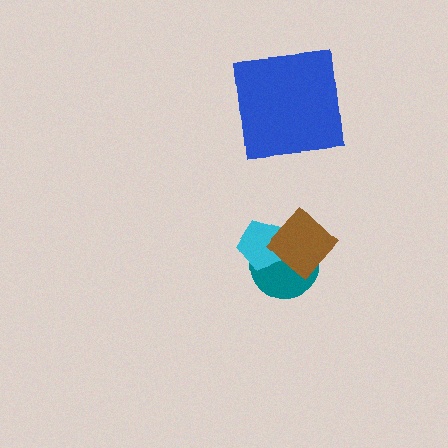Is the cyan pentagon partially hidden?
Yes, it is partially covered by another shape.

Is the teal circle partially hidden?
Yes, it is partially covered by another shape.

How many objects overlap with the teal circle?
2 objects overlap with the teal circle.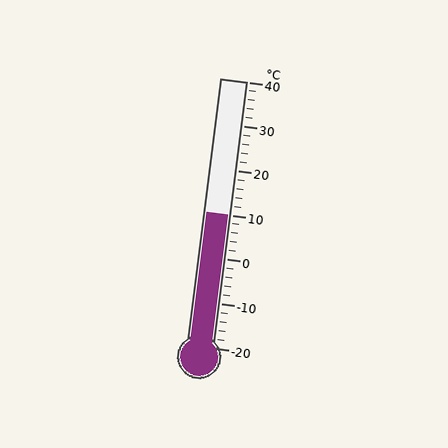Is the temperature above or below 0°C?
The temperature is above 0°C.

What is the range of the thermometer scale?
The thermometer scale ranges from -20°C to 40°C.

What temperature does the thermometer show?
The thermometer shows approximately 10°C.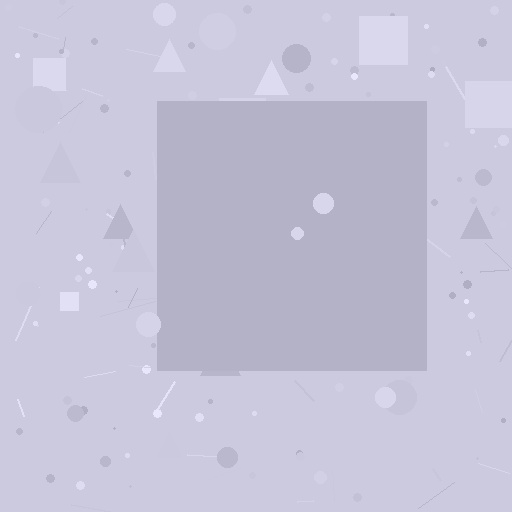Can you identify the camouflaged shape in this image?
The camouflaged shape is a square.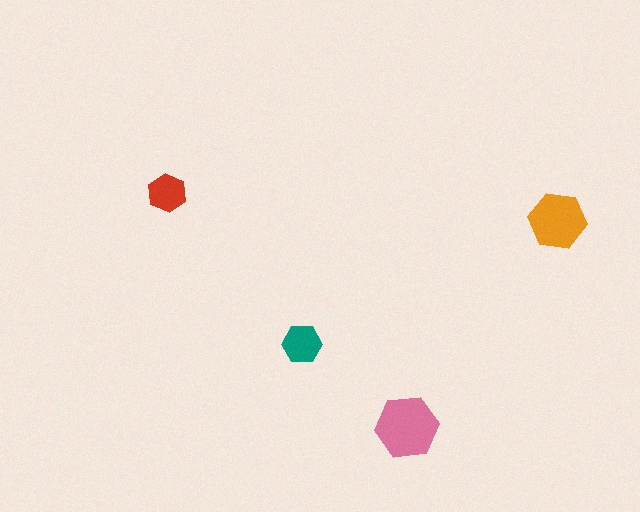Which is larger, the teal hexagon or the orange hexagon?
The orange one.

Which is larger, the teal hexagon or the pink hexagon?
The pink one.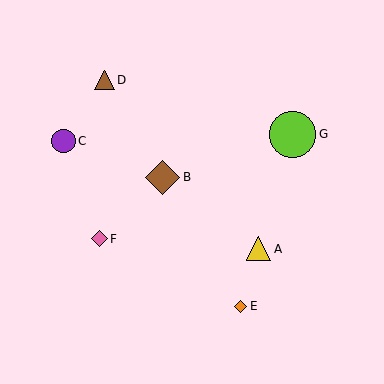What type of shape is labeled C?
Shape C is a purple circle.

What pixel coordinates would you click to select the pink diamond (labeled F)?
Click at (99, 239) to select the pink diamond F.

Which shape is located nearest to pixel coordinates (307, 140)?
The lime circle (labeled G) at (293, 134) is nearest to that location.